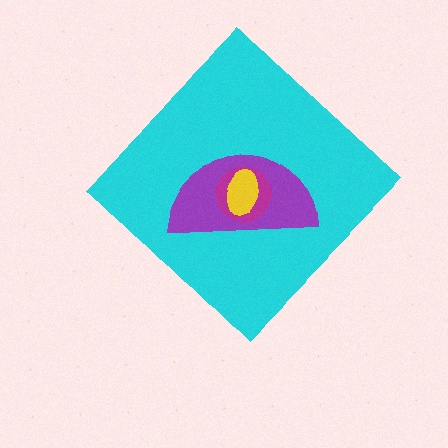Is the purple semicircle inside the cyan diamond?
Yes.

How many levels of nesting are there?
4.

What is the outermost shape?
The cyan diamond.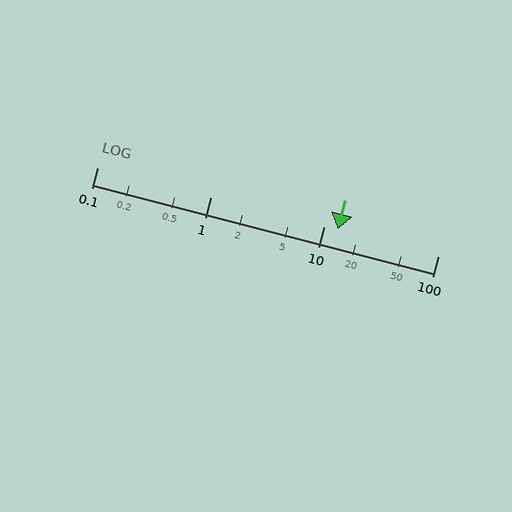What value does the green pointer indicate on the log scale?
The pointer indicates approximately 13.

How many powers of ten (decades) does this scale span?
The scale spans 3 decades, from 0.1 to 100.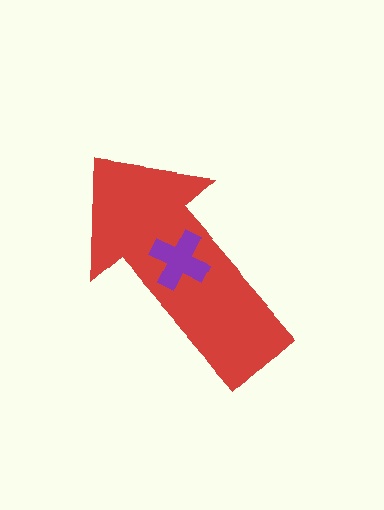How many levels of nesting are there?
2.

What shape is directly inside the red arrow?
The purple cross.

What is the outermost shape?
The red arrow.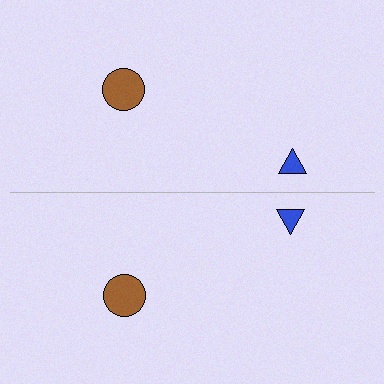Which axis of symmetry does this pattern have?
The pattern has a horizontal axis of symmetry running through the center of the image.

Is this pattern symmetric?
Yes, this pattern has bilateral (reflection) symmetry.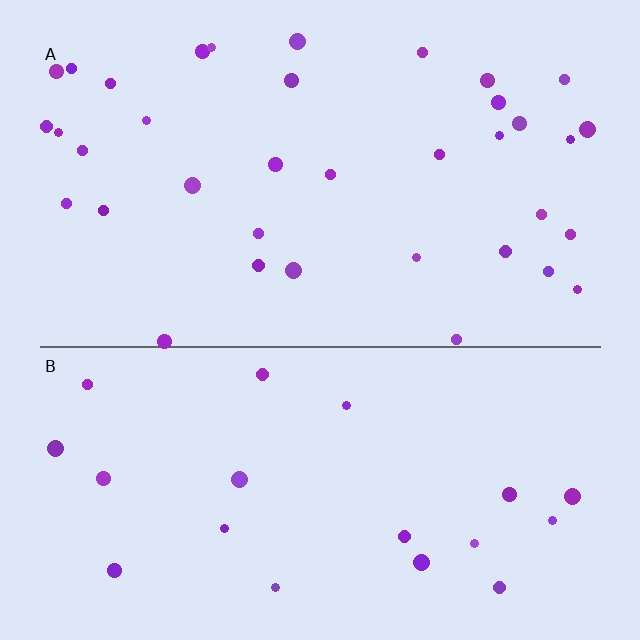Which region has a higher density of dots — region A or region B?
A (the top).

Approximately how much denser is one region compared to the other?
Approximately 1.8× — region A over region B.